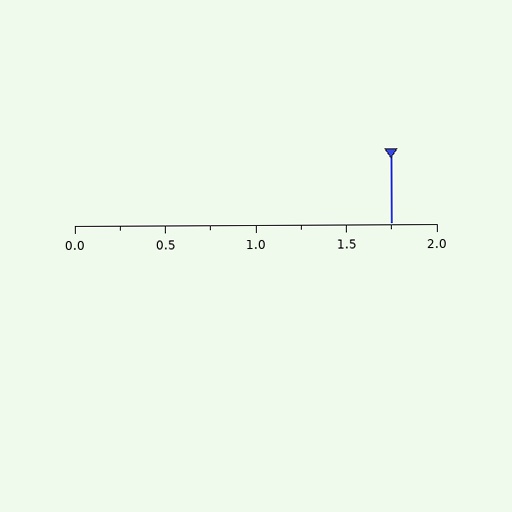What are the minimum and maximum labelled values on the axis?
The axis runs from 0.0 to 2.0.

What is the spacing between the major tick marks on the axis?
The major ticks are spaced 0.5 apart.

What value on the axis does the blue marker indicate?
The marker indicates approximately 1.75.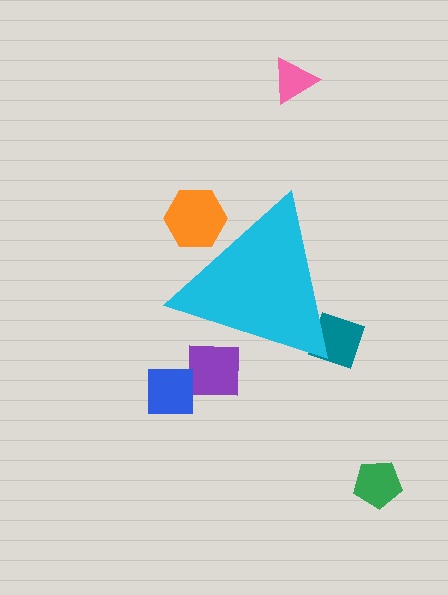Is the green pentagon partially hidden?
No, the green pentagon is fully visible.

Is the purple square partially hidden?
Yes, the purple square is partially hidden behind the cyan triangle.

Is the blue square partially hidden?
No, the blue square is fully visible.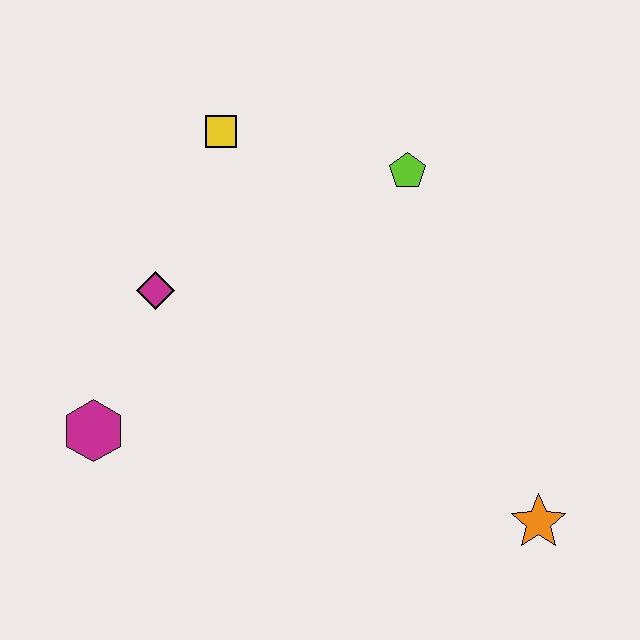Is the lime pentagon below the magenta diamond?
No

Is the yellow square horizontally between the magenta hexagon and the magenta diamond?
No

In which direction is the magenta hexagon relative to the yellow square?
The magenta hexagon is below the yellow square.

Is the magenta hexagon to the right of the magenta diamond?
No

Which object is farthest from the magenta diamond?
The orange star is farthest from the magenta diamond.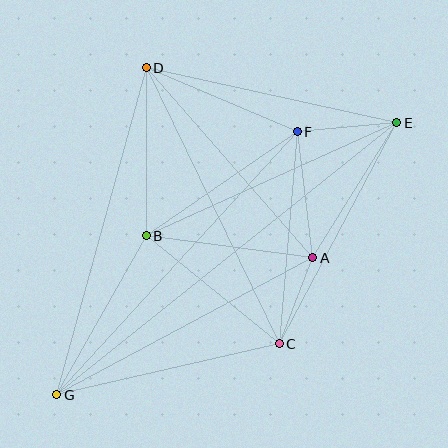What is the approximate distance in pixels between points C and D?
The distance between C and D is approximately 306 pixels.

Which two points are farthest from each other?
Points E and G are farthest from each other.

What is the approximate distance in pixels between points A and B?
The distance between A and B is approximately 168 pixels.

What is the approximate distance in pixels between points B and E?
The distance between B and E is approximately 275 pixels.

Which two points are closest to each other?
Points A and C are closest to each other.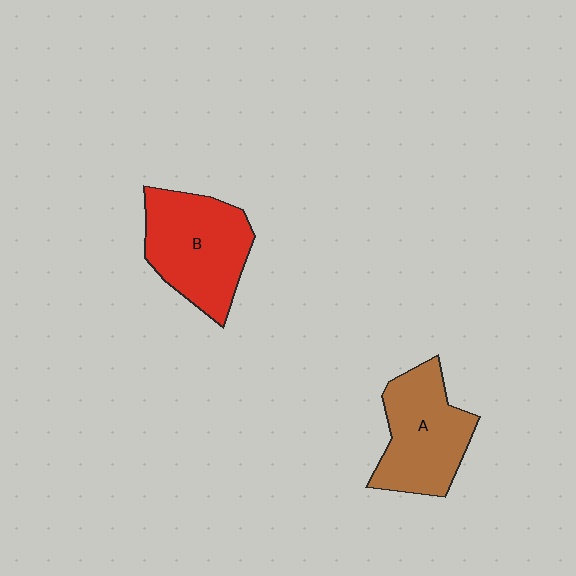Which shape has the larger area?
Shape B (red).